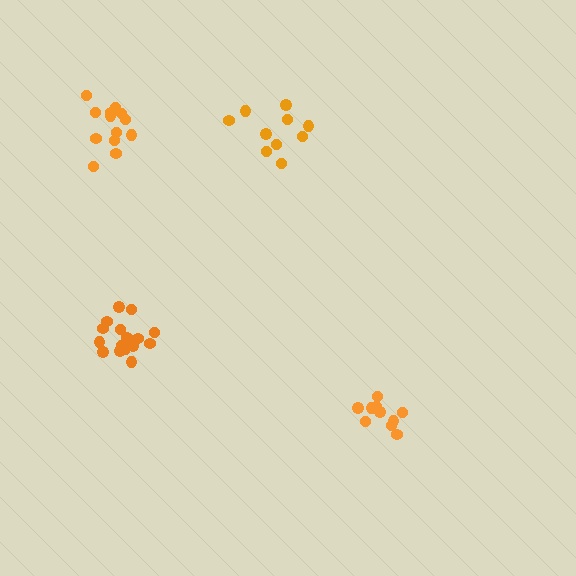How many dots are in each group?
Group 1: 10 dots, Group 2: 16 dots, Group 3: 10 dots, Group 4: 13 dots (49 total).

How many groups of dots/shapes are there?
There are 4 groups.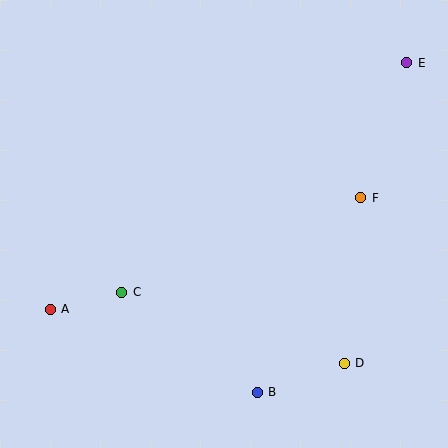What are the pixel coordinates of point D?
Point D is at (344, 363).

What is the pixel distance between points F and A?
The distance between F and A is 330 pixels.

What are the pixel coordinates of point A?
Point A is at (50, 309).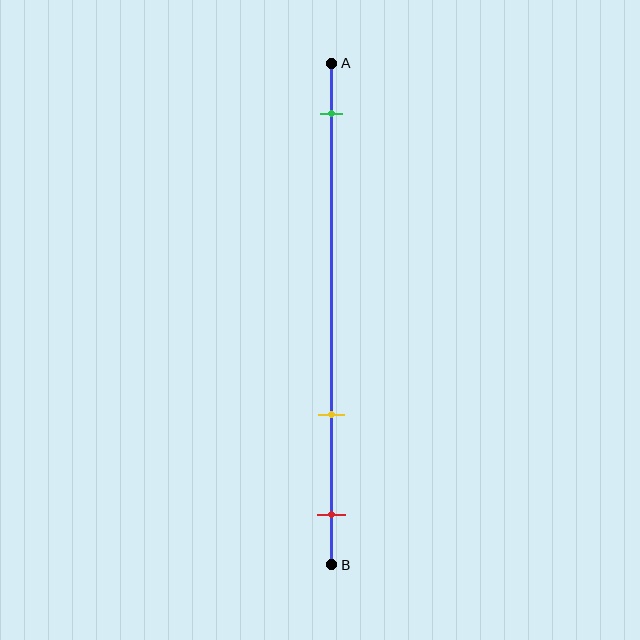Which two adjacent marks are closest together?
The yellow and red marks are the closest adjacent pair.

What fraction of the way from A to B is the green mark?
The green mark is approximately 10% (0.1) of the way from A to B.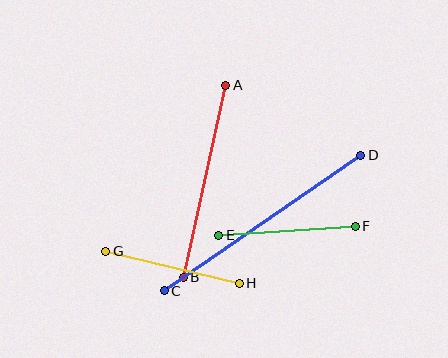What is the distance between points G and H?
The distance is approximately 137 pixels.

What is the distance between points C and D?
The distance is approximately 239 pixels.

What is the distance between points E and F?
The distance is approximately 137 pixels.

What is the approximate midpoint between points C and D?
The midpoint is at approximately (263, 223) pixels.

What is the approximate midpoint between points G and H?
The midpoint is at approximately (173, 267) pixels.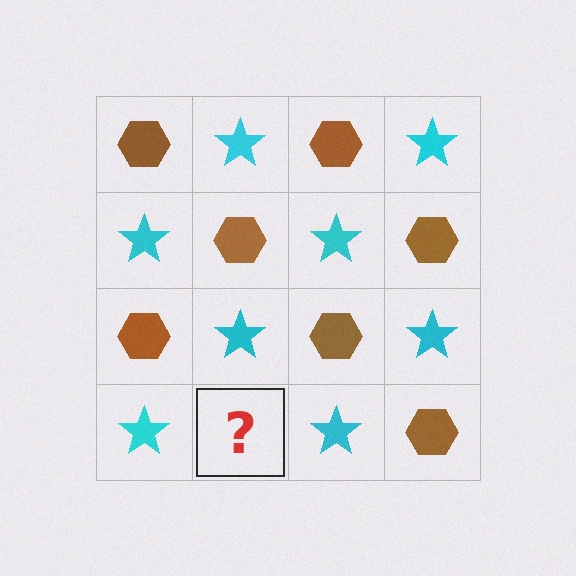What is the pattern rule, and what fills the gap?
The rule is that it alternates brown hexagon and cyan star in a checkerboard pattern. The gap should be filled with a brown hexagon.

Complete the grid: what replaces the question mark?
The question mark should be replaced with a brown hexagon.